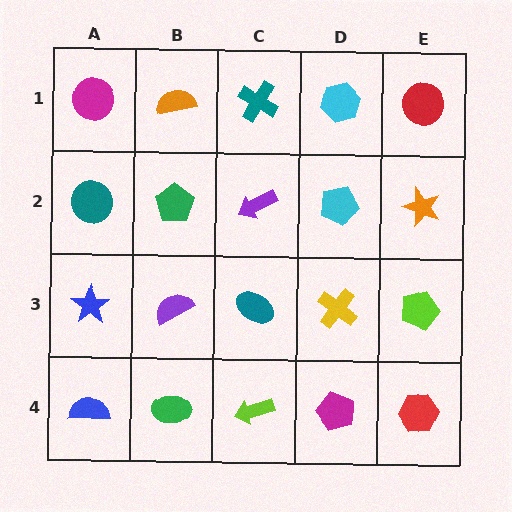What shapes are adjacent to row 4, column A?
A blue star (row 3, column A), a green ellipse (row 4, column B).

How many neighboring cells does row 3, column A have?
3.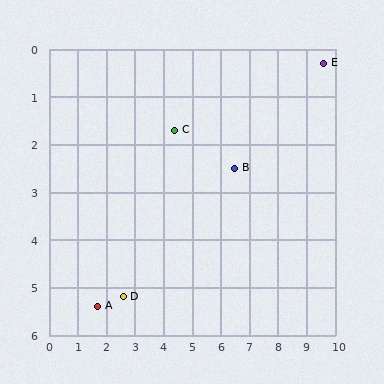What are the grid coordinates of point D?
Point D is at approximately (2.6, 5.2).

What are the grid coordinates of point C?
Point C is at approximately (4.4, 1.7).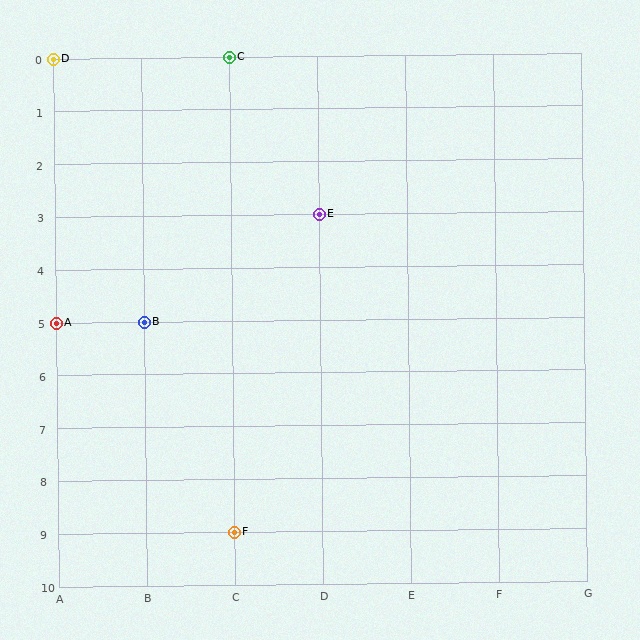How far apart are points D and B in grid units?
Points D and B are 1 column and 5 rows apart (about 5.1 grid units diagonally).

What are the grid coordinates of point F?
Point F is at grid coordinates (C, 9).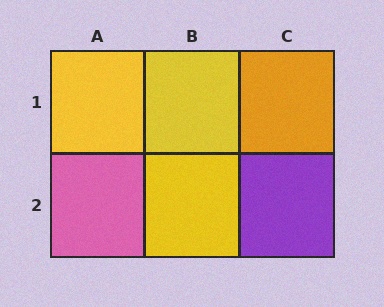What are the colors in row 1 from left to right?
Yellow, yellow, orange.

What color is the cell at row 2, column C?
Purple.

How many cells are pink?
1 cell is pink.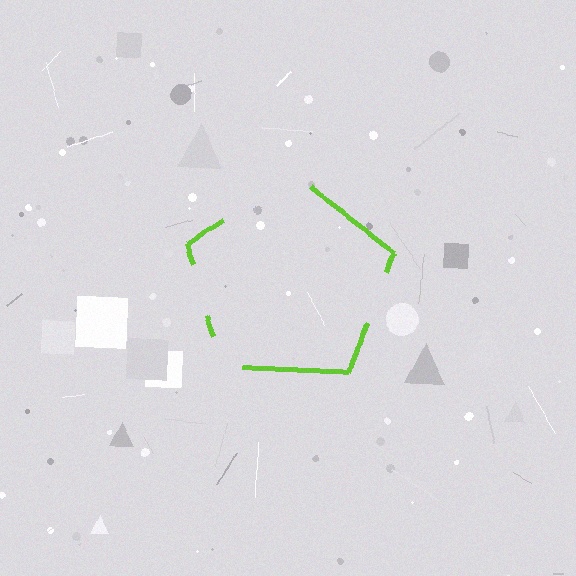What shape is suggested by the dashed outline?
The dashed outline suggests a pentagon.